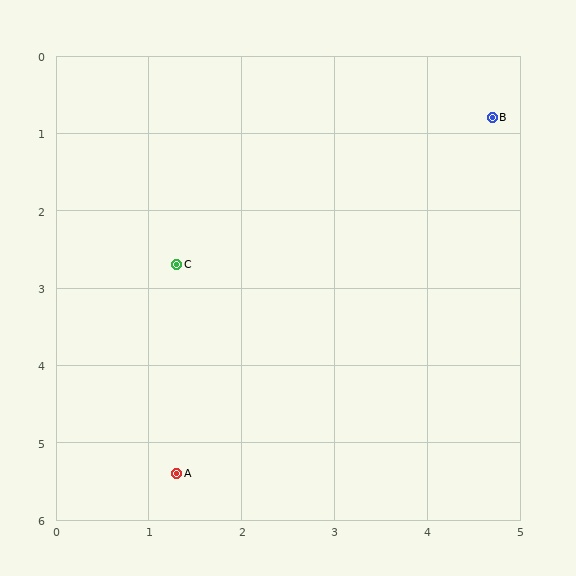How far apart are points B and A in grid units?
Points B and A are about 5.7 grid units apart.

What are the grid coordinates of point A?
Point A is at approximately (1.3, 5.4).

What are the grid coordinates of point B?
Point B is at approximately (4.7, 0.8).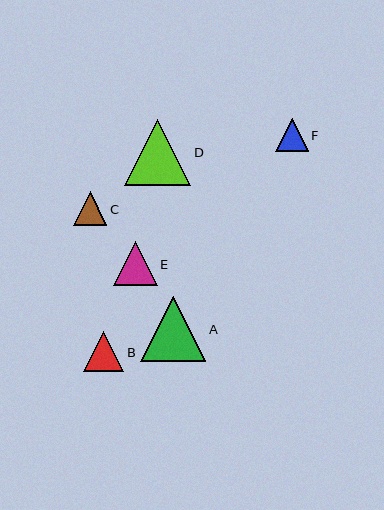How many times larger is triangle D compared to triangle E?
Triangle D is approximately 1.5 times the size of triangle E.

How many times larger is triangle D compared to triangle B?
Triangle D is approximately 1.6 times the size of triangle B.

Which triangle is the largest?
Triangle D is the largest with a size of approximately 66 pixels.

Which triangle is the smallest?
Triangle F is the smallest with a size of approximately 33 pixels.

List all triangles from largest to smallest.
From largest to smallest: D, A, E, B, C, F.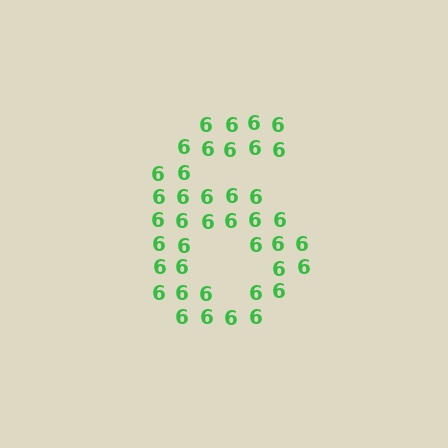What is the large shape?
The large shape is the digit 6.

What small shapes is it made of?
It is made of small digit 6's.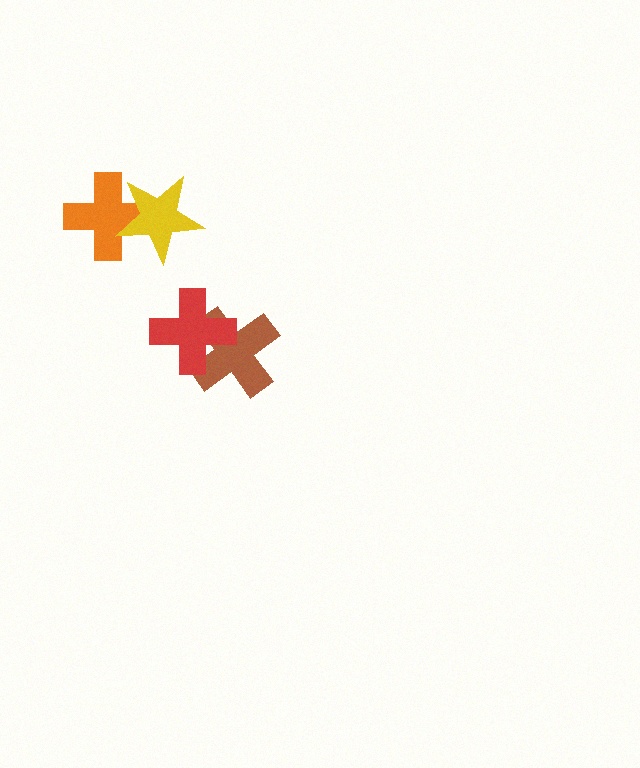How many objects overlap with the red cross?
1 object overlaps with the red cross.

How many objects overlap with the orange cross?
1 object overlaps with the orange cross.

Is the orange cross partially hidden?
Yes, it is partially covered by another shape.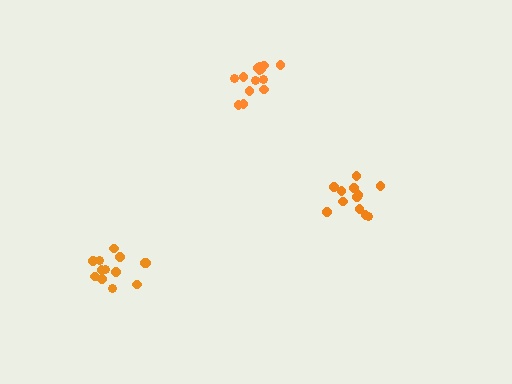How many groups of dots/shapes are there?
There are 3 groups.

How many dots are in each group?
Group 1: 12 dots, Group 2: 13 dots, Group 3: 14 dots (39 total).